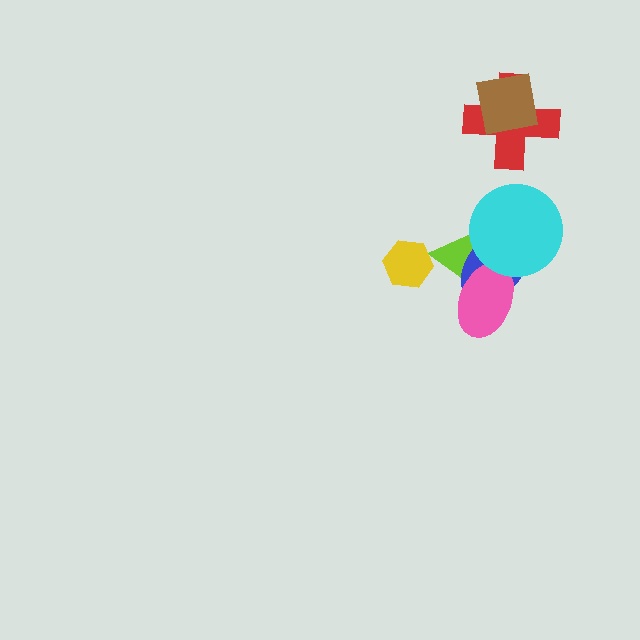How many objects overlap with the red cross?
1 object overlaps with the red cross.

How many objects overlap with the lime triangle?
3 objects overlap with the lime triangle.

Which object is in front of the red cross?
The brown square is in front of the red cross.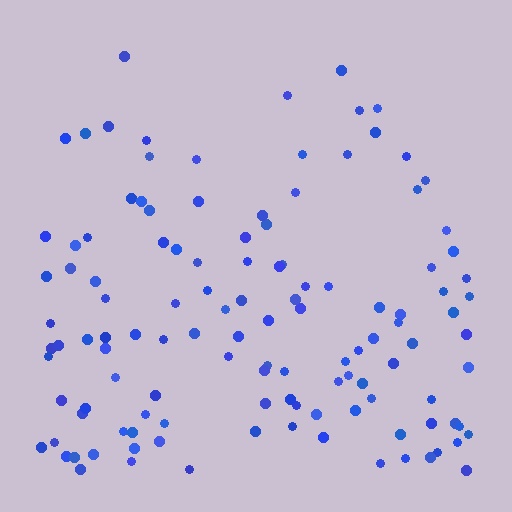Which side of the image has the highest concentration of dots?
The bottom.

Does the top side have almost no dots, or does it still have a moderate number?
Still a moderate number, just noticeably fewer than the bottom.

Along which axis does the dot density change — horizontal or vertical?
Vertical.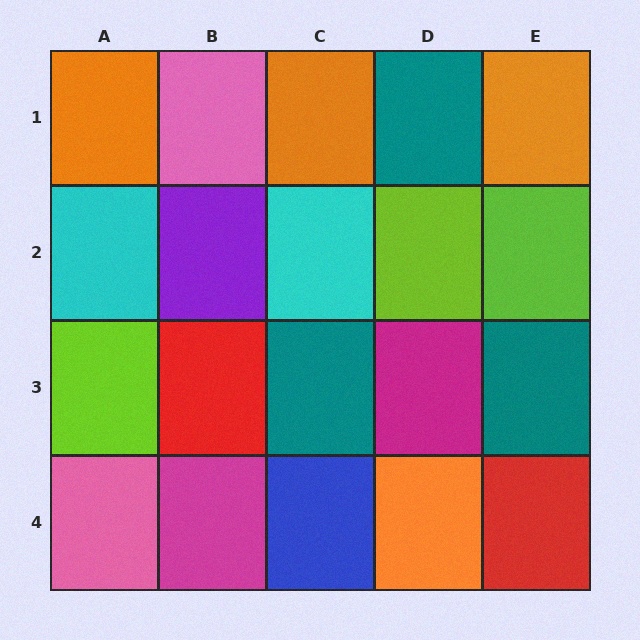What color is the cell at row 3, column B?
Red.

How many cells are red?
2 cells are red.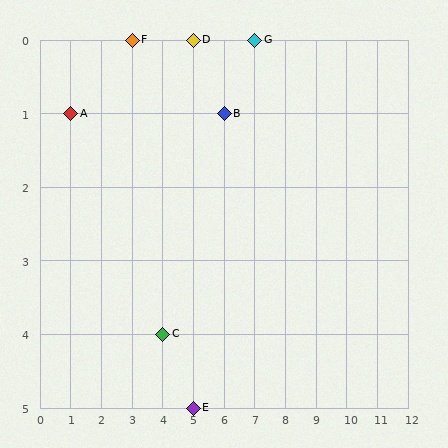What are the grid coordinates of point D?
Point D is at grid coordinates (5, 0).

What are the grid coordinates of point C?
Point C is at grid coordinates (4, 4).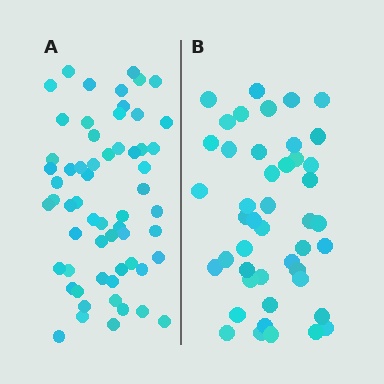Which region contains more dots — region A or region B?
Region A (the left region) has more dots.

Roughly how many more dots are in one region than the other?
Region A has approximately 15 more dots than region B.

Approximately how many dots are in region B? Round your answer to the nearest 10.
About 40 dots. (The exact count is 45, which rounds to 40.)